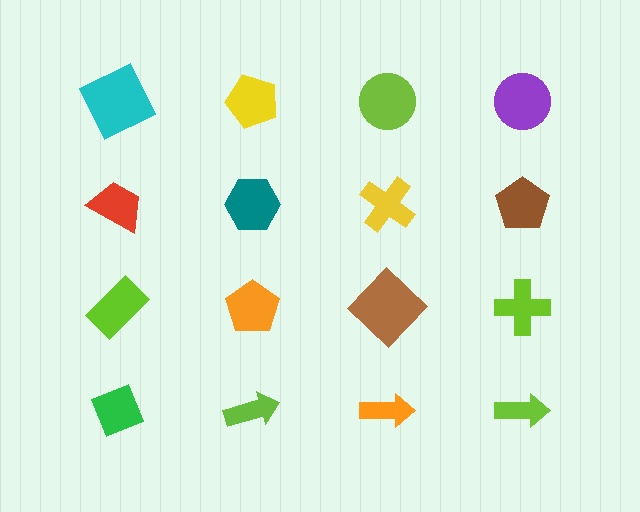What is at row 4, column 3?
An orange arrow.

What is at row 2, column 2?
A teal hexagon.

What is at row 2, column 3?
A yellow cross.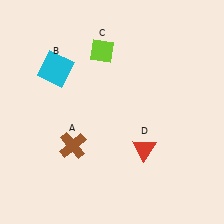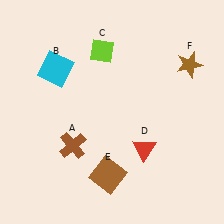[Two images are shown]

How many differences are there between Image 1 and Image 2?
There are 2 differences between the two images.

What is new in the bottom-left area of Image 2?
A brown square (E) was added in the bottom-left area of Image 2.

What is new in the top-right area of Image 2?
A brown star (F) was added in the top-right area of Image 2.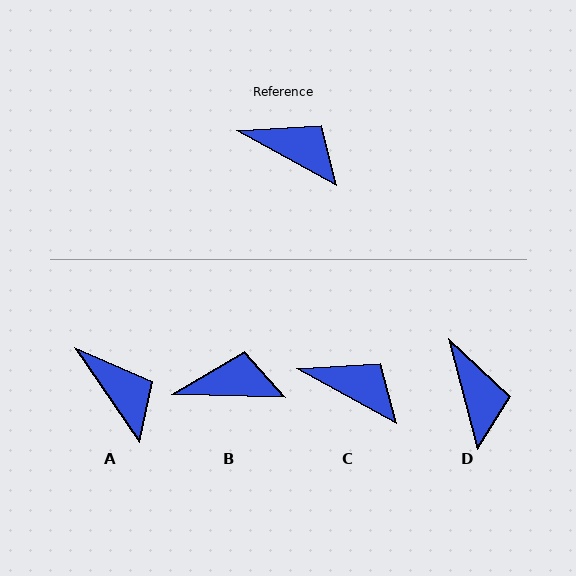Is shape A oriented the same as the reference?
No, it is off by about 27 degrees.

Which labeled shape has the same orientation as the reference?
C.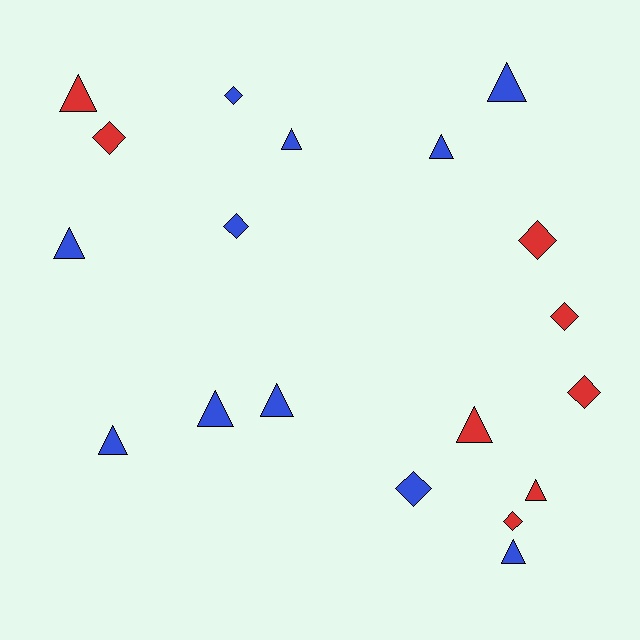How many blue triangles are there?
There are 8 blue triangles.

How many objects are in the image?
There are 19 objects.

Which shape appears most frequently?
Triangle, with 11 objects.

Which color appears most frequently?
Blue, with 11 objects.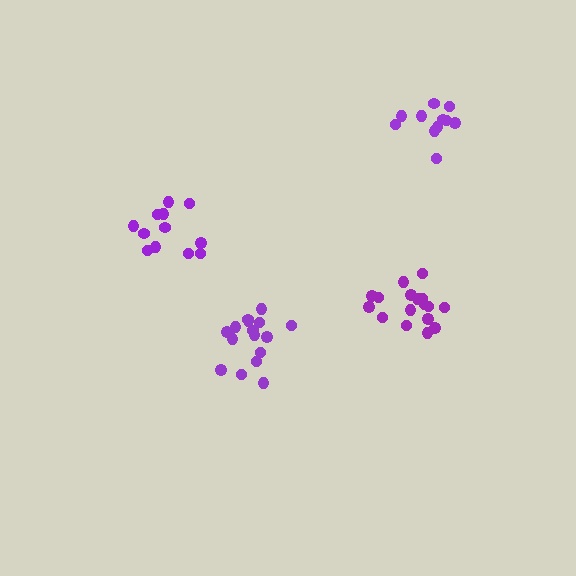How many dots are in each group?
Group 1: 12 dots, Group 2: 16 dots, Group 3: 11 dots, Group 4: 17 dots (56 total).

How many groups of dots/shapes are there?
There are 4 groups.